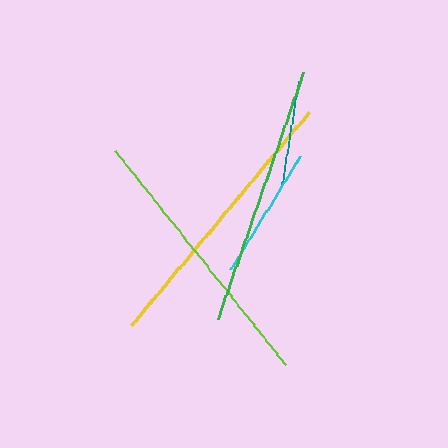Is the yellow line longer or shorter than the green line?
The yellow line is longer than the green line.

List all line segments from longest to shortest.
From longest to shortest: yellow, lime, green, cyan, teal.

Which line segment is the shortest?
The teal line is the shortest at approximately 105 pixels.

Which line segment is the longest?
The yellow line is the longest at approximately 277 pixels.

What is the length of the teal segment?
The teal segment is approximately 105 pixels long.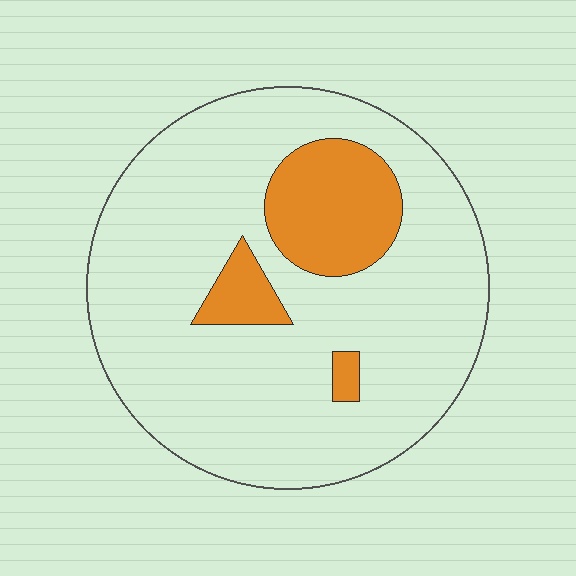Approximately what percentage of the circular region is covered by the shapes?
Approximately 15%.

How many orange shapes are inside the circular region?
3.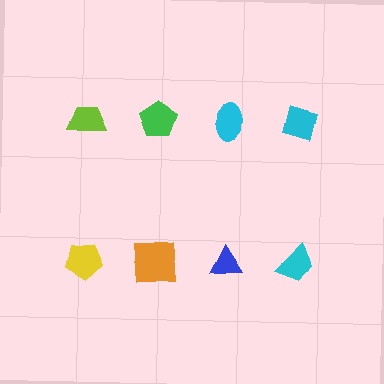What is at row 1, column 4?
A cyan diamond.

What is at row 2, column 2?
An orange square.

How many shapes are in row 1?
4 shapes.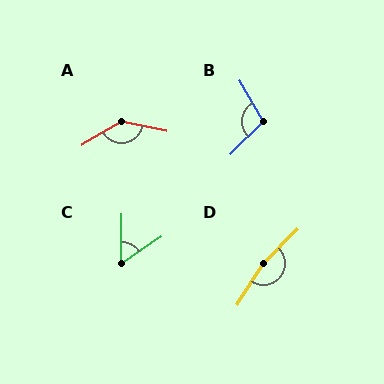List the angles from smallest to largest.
C (56°), B (105°), A (138°), D (167°).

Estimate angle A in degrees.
Approximately 138 degrees.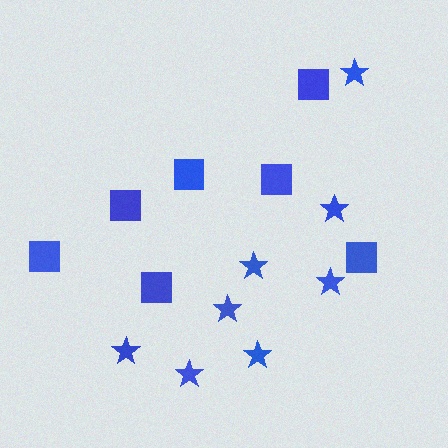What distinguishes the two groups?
There are 2 groups: one group of squares (7) and one group of stars (8).